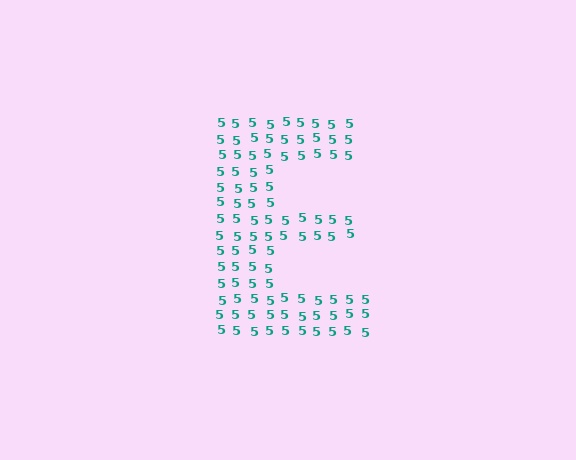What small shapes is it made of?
It is made of small digit 5's.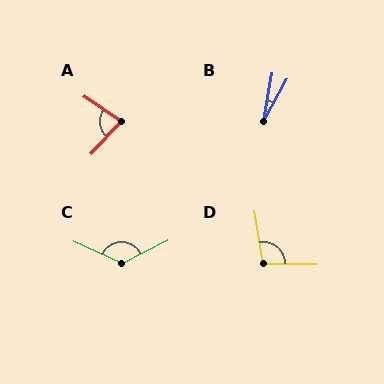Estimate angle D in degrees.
Approximately 100 degrees.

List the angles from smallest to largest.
B (19°), A (80°), D (100°), C (128°).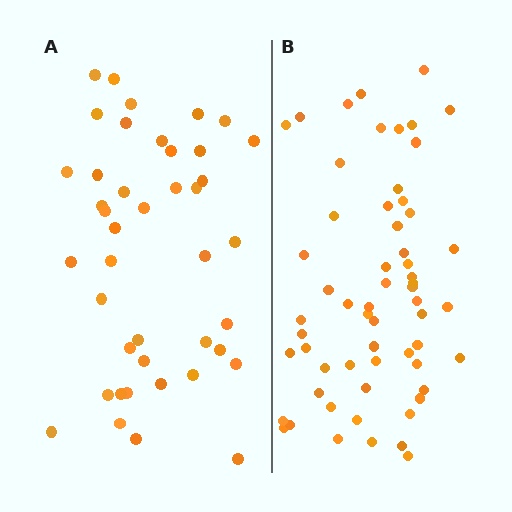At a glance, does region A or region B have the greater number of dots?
Region B (the right region) has more dots.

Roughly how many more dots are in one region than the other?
Region B has approximately 20 more dots than region A.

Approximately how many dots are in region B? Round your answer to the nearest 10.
About 60 dots.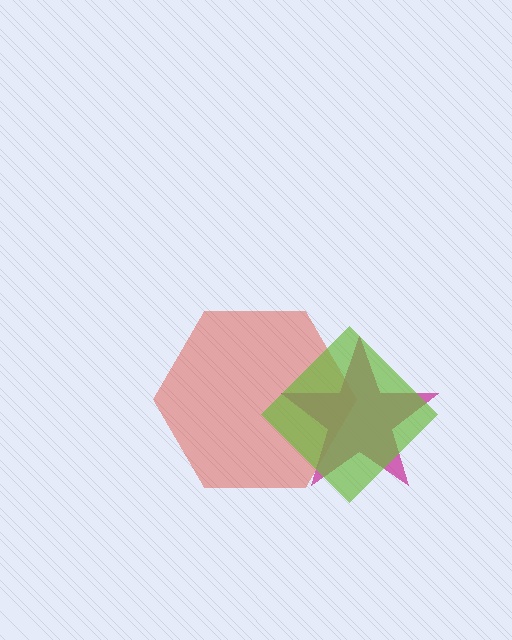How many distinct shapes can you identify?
There are 3 distinct shapes: a red hexagon, a magenta star, a lime diamond.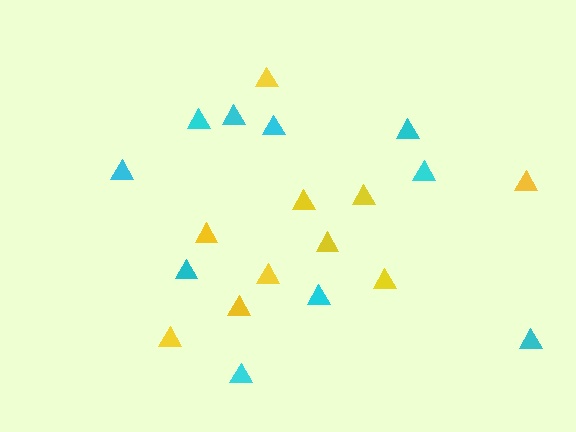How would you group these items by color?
There are 2 groups: one group of yellow triangles (10) and one group of cyan triangles (10).